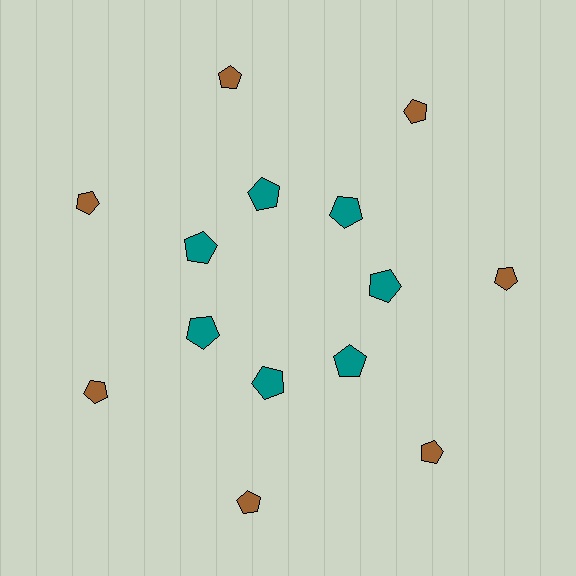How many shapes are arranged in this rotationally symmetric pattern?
There are 14 shapes, arranged in 7 groups of 2.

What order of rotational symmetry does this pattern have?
This pattern has 7-fold rotational symmetry.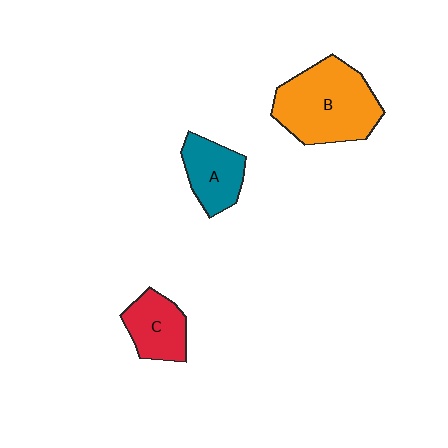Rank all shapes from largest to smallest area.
From largest to smallest: B (orange), A (teal), C (red).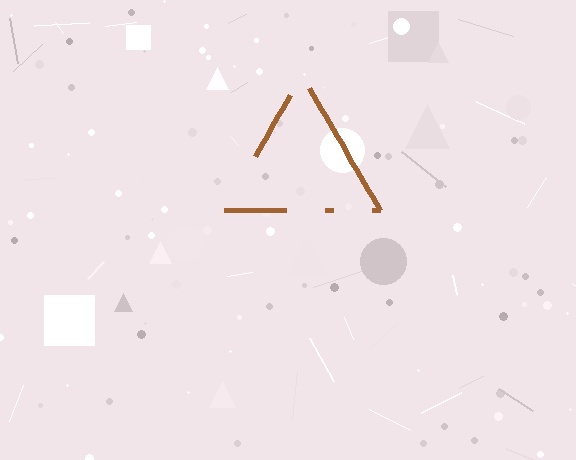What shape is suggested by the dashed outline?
The dashed outline suggests a triangle.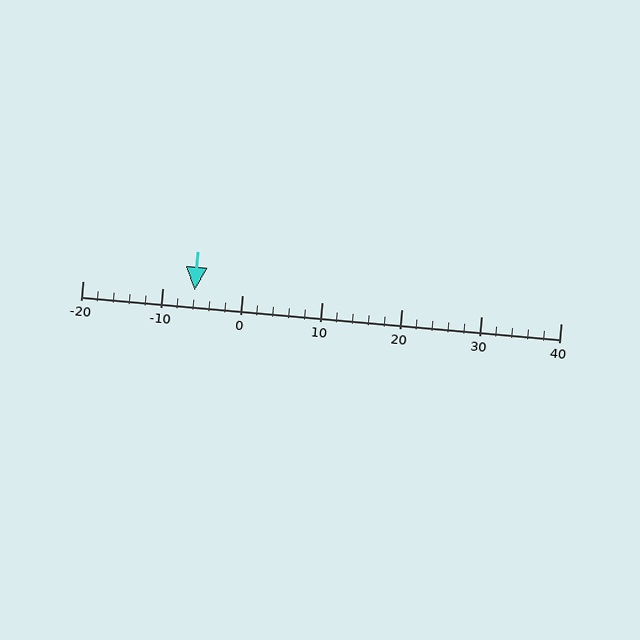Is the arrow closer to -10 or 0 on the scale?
The arrow is closer to -10.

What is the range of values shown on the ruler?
The ruler shows values from -20 to 40.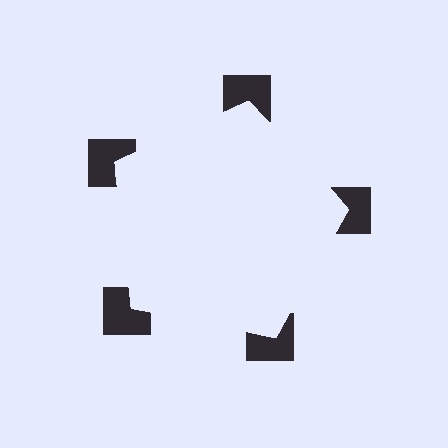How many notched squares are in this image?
There are 5 — one at each vertex of the illusory pentagon.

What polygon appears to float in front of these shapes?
An illusory pentagon — its edges are inferred from the aligned wedge cuts in the notched squares, not physically drawn.